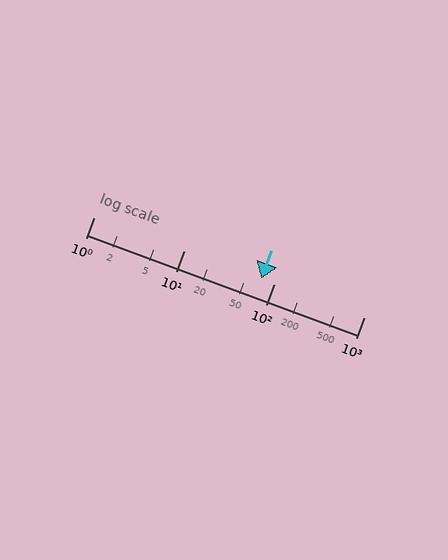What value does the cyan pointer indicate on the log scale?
The pointer indicates approximately 73.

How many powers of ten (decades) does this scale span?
The scale spans 3 decades, from 1 to 1000.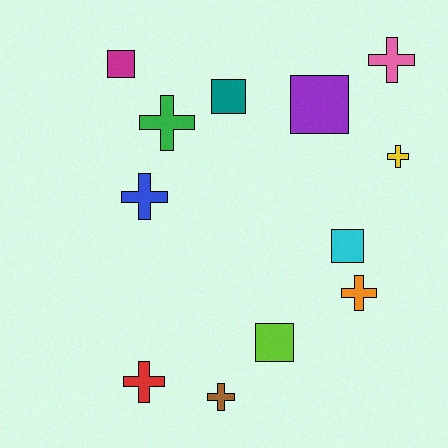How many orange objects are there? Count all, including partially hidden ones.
There is 1 orange object.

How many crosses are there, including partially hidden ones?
There are 7 crosses.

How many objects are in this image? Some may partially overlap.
There are 12 objects.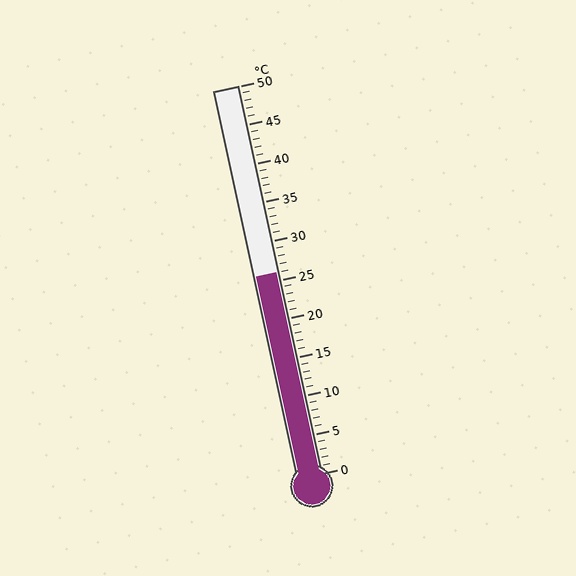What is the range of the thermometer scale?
The thermometer scale ranges from 0°C to 50°C.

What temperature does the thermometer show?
The thermometer shows approximately 26°C.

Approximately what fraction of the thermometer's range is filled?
The thermometer is filled to approximately 50% of its range.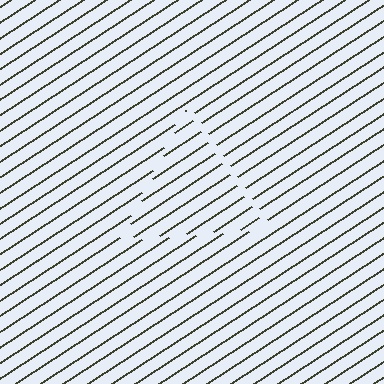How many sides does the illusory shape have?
3 sides — the line-ends trace a triangle.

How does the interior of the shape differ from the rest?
The interior of the shape contains the same grating, shifted by half a period — the contour is defined by the phase discontinuity where line-ends from the inner and outer gratings abut.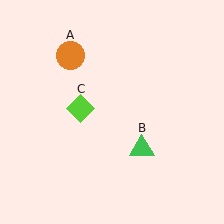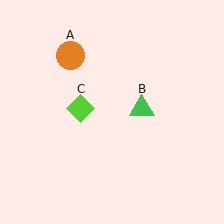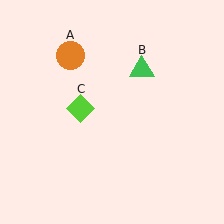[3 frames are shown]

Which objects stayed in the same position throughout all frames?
Orange circle (object A) and lime diamond (object C) remained stationary.